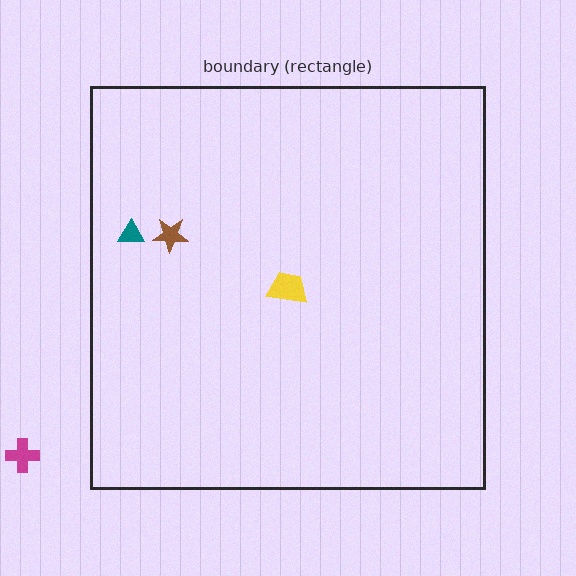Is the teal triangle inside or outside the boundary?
Inside.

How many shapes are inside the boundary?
3 inside, 1 outside.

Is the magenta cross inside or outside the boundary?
Outside.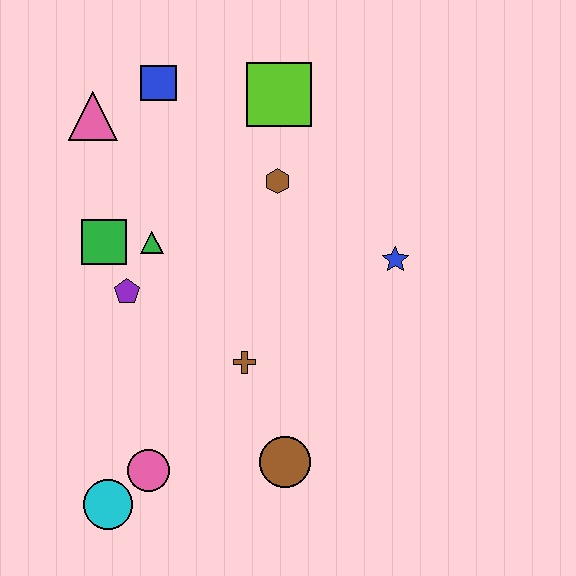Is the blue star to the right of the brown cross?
Yes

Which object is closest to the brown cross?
The brown circle is closest to the brown cross.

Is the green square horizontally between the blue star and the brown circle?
No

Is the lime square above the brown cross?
Yes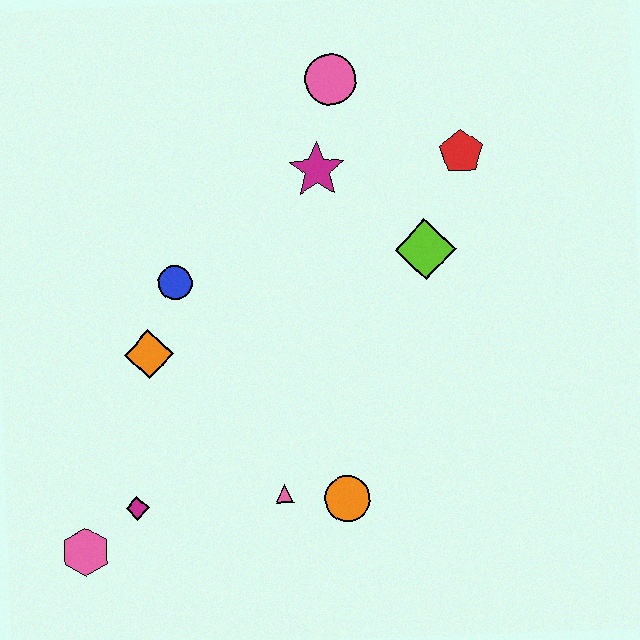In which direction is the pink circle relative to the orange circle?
The pink circle is above the orange circle.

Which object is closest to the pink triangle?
The orange circle is closest to the pink triangle.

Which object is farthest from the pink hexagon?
The red pentagon is farthest from the pink hexagon.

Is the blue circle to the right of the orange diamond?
Yes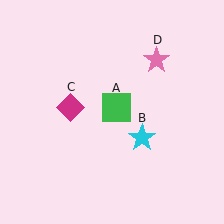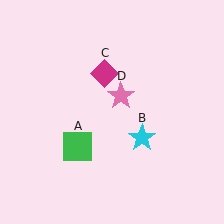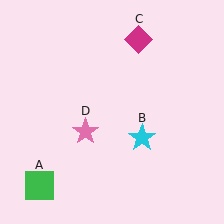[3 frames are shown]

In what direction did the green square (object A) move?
The green square (object A) moved down and to the left.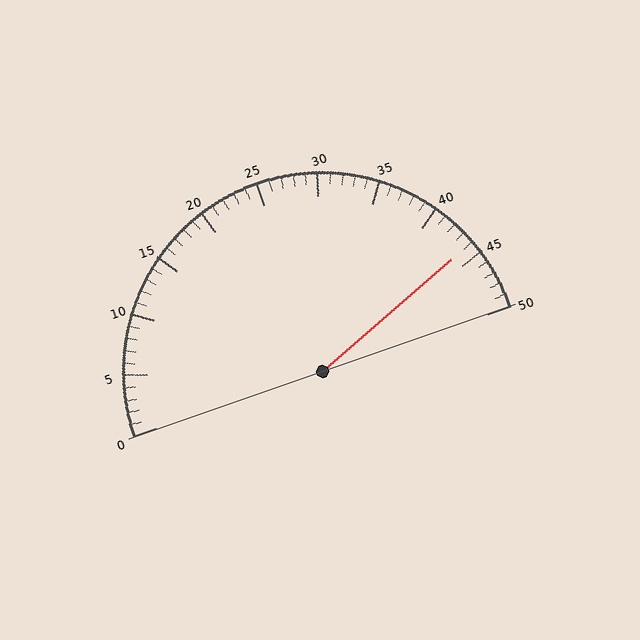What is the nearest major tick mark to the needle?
The nearest major tick mark is 45.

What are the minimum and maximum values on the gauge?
The gauge ranges from 0 to 50.